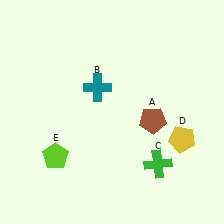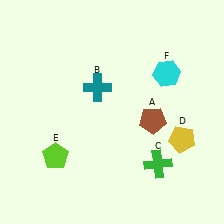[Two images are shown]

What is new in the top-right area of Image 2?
A cyan hexagon (F) was added in the top-right area of Image 2.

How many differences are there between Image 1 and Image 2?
There is 1 difference between the two images.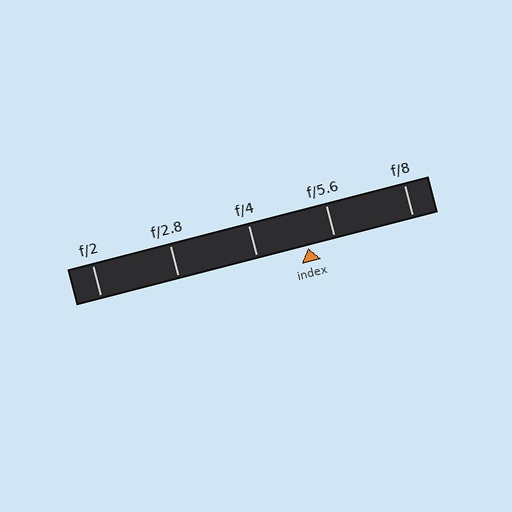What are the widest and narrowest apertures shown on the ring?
The widest aperture shown is f/2 and the narrowest is f/8.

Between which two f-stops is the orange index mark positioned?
The index mark is between f/4 and f/5.6.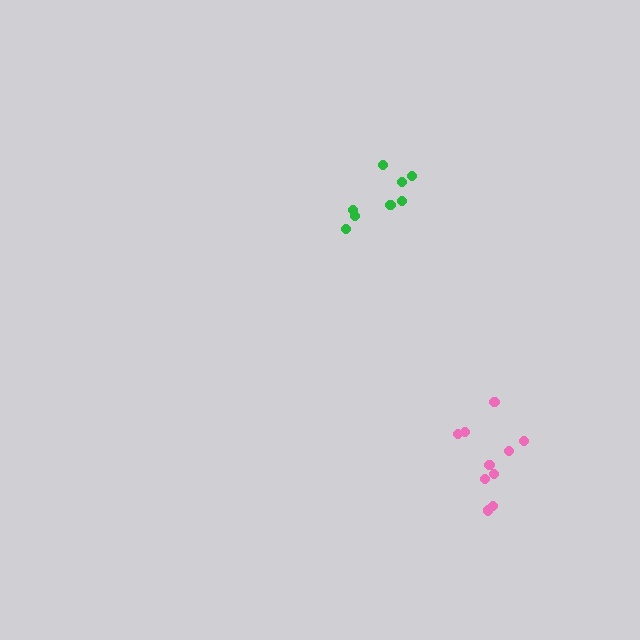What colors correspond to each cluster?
The clusters are colored: green, pink.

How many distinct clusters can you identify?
There are 2 distinct clusters.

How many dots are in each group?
Group 1: 8 dots, Group 2: 10 dots (18 total).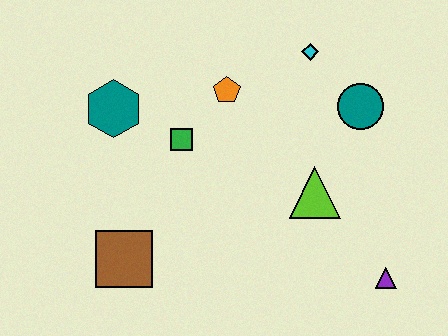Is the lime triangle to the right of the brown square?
Yes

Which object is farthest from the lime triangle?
The teal hexagon is farthest from the lime triangle.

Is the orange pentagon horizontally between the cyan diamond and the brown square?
Yes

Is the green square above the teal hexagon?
No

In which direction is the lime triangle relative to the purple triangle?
The lime triangle is above the purple triangle.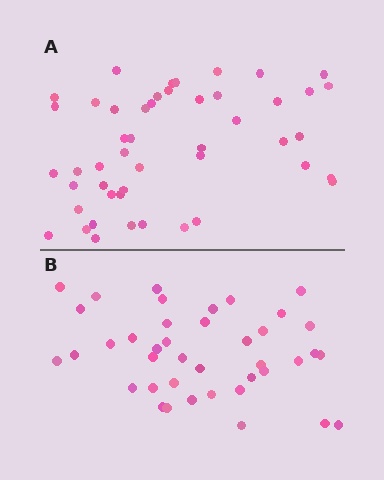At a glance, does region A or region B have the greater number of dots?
Region A (the top region) has more dots.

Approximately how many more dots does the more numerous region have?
Region A has roughly 8 or so more dots than region B.